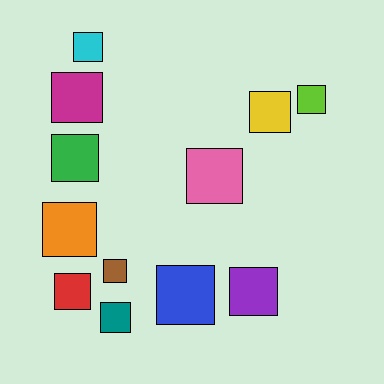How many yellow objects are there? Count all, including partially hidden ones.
There is 1 yellow object.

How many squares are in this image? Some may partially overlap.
There are 12 squares.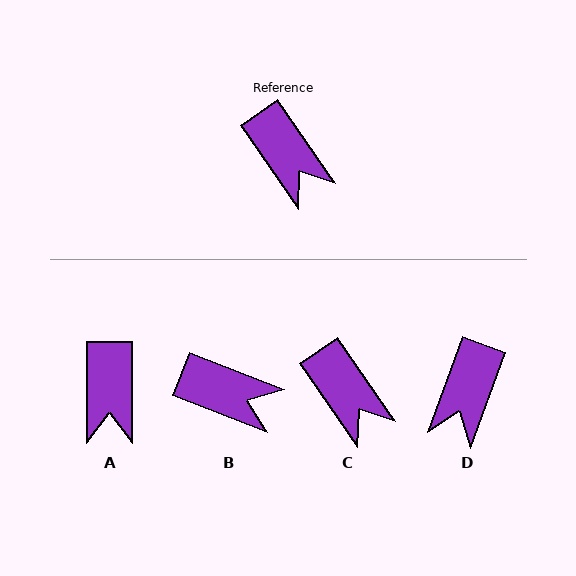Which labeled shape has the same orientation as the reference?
C.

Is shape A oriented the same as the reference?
No, it is off by about 34 degrees.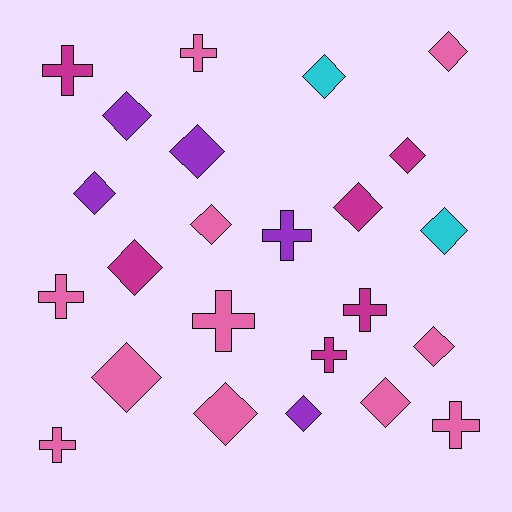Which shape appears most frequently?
Diamond, with 15 objects.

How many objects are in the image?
There are 24 objects.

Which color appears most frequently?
Pink, with 11 objects.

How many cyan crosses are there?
There are no cyan crosses.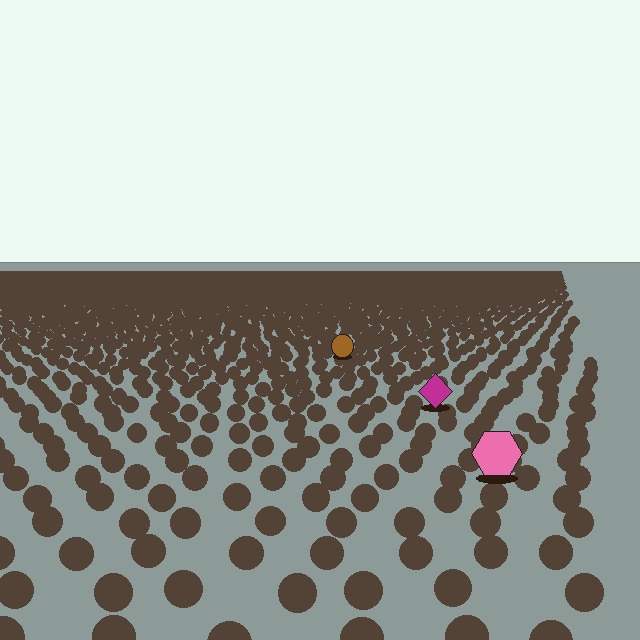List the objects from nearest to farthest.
From nearest to farthest: the pink hexagon, the magenta diamond, the brown circle.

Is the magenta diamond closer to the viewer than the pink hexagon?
No. The pink hexagon is closer — you can tell from the texture gradient: the ground texture is coarser near it.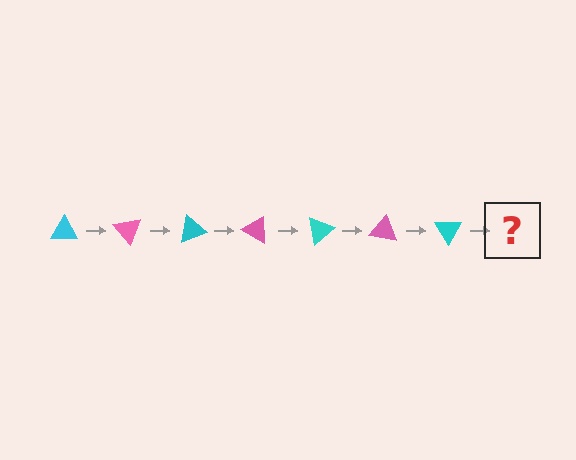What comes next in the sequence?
The next element should be a pink triangle, rotated 350 degrees from the start.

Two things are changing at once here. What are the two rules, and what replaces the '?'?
The two rules are that it rotates 50 degrees each step and the color cycles through cyan and pink. The '?' should be a pink triangle, rotated 350 degrees from the start.